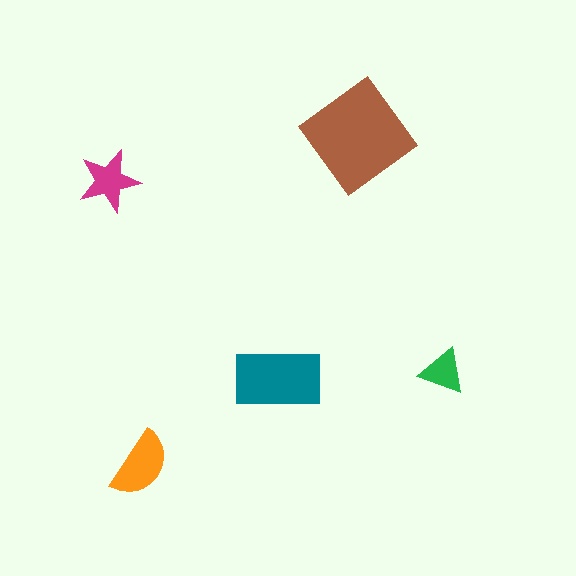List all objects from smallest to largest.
The green triangle, the magenta star, the orange semicircle, the teal rectangle, the brown diamond.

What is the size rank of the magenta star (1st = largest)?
4th.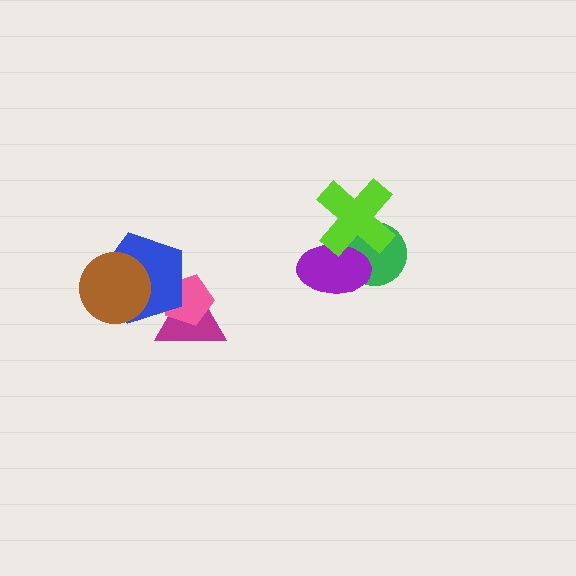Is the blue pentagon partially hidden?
Yes, it is partially covered by another shape.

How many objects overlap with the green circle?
2 objects overlap with the green circle.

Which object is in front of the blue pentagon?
The brown circle is in front of the blue pentagon.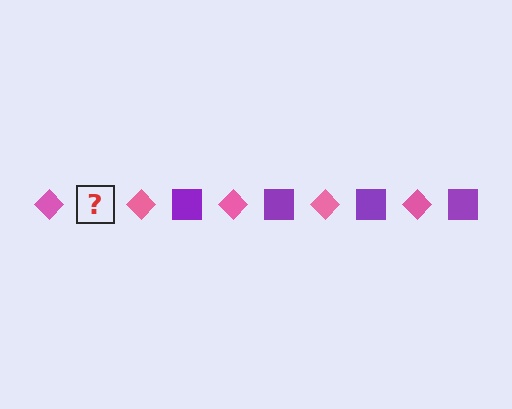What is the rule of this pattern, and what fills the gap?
The rule is that the pattern alternates between pink diamond and purple square. The gap should be filled with a purple square.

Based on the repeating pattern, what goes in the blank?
The blank should be a purple square.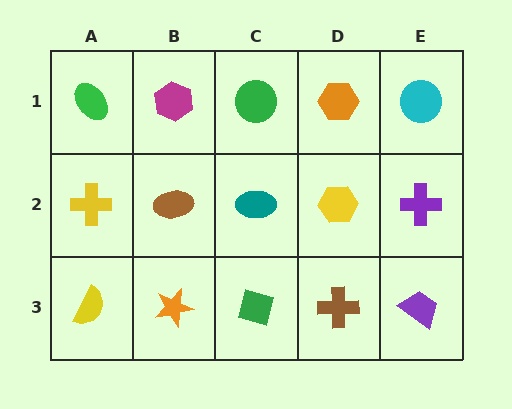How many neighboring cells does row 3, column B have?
3.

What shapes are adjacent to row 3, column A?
A yellow cross (row 2, column A), an orange star (row 3, column B).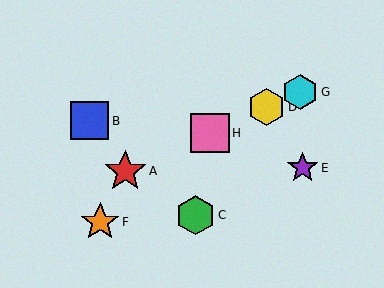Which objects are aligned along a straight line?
Objects A, D, G, H are aligned along a straight line.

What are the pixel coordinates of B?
Object B is at (90, 121).